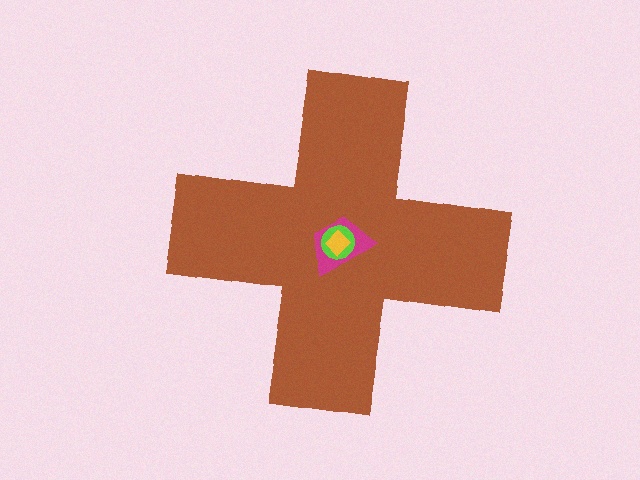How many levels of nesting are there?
4.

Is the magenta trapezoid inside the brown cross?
Yes.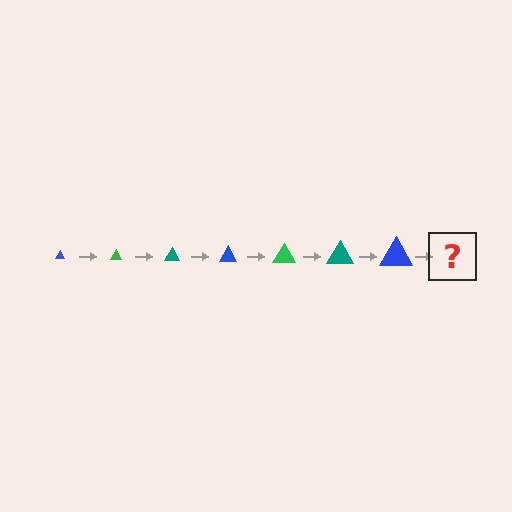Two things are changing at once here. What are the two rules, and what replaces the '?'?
The two rules are that the triangle grows larger each step and the color cycles through blue, green, and teal. The '?' should be a green triangle, larger than the previous one.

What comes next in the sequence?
The next element should be a green triangle, larger than the previous one.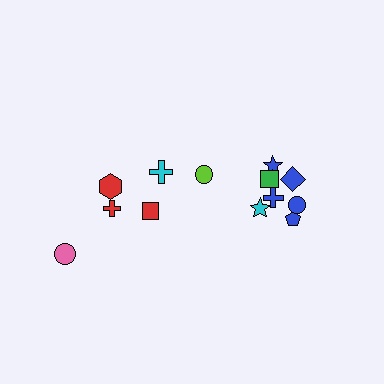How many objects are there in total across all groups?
There are 13 objects.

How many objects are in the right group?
There are 8 objects.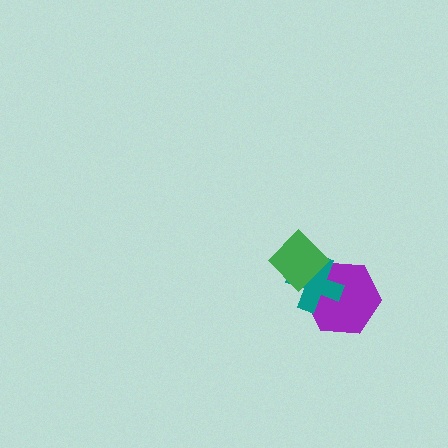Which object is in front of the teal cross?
The green diamond is in front of the teal cross.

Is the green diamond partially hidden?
No, no other shape covers it.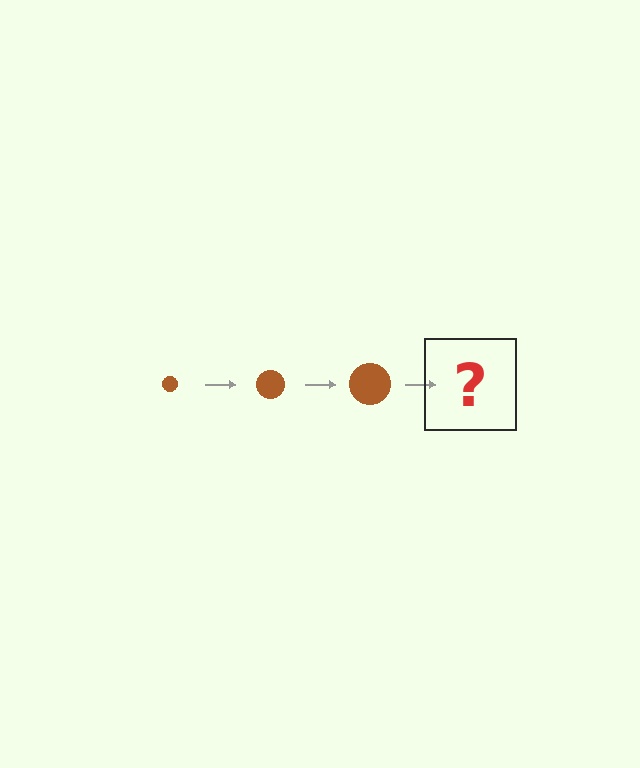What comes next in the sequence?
The next element should be a brown circle, larger than the previous one.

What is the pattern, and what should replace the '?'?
The pattern is that the circle gets progressively larger each step. The '?' should be a brown circle, larger than the previous one.